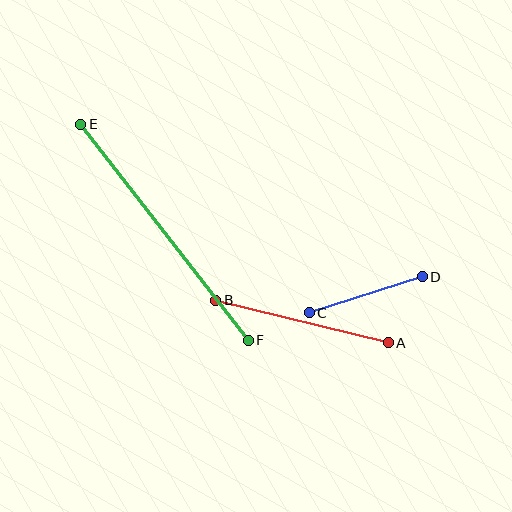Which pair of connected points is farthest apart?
Points E and F are farthest apart.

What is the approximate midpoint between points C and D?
The midpoint is at approximately (366, 295) pixels.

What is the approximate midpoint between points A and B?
The midpoint is at approximately (302, 321) pixels.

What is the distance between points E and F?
The distance is approximately 274 pixels.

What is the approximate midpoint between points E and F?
The midpoint is at approximately (164, 232) pixels.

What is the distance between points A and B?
The distance is approximately 177 pixels.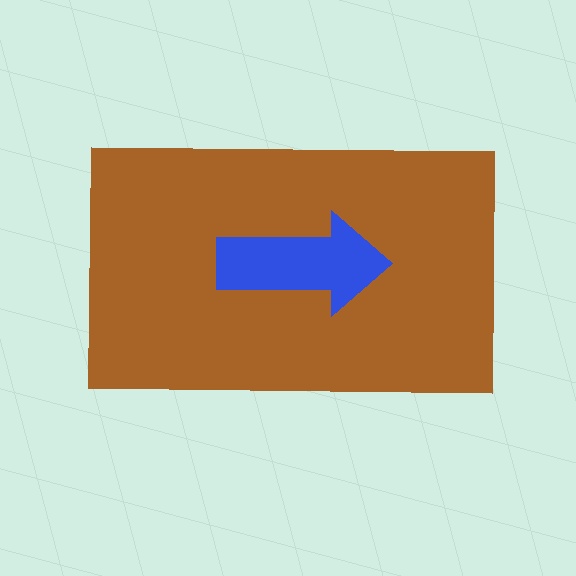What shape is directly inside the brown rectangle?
The blue arrow.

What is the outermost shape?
The brown rectangle.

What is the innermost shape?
The blue arrow.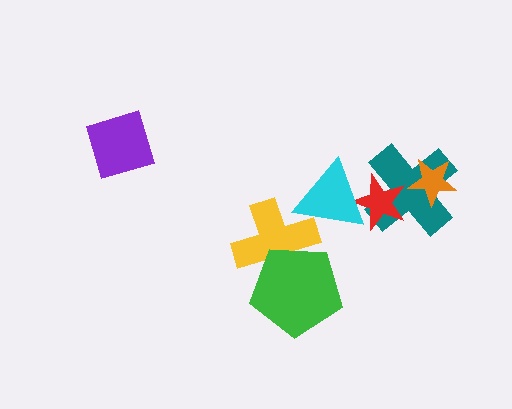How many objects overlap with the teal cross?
3 objects overlap with the teal cross.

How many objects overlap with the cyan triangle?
3 objects overlap with the cyan triangle.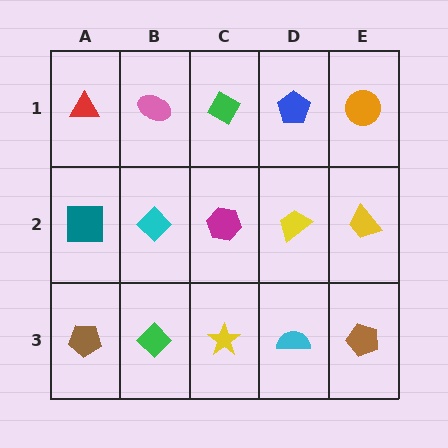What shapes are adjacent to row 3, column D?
A yellow trapezoid (row 2, column D), a yellow star (row 3, column C), a brown pentagon (row 3, column E).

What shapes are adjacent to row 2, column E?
An orange circle (row 1, column E), a brown pentagon (row 3, column E), a yellow trapezoid (row 2, column D).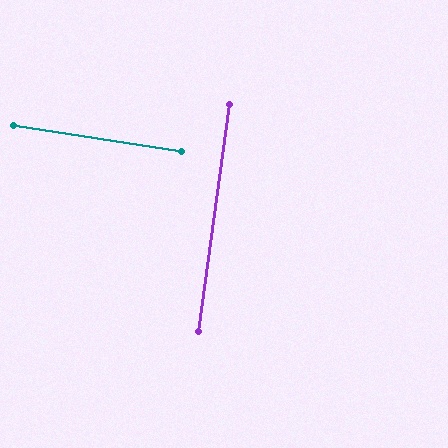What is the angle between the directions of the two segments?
Approximately 89 degrees.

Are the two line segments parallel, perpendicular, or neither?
Perpendicular — they meet at approximately 89°.